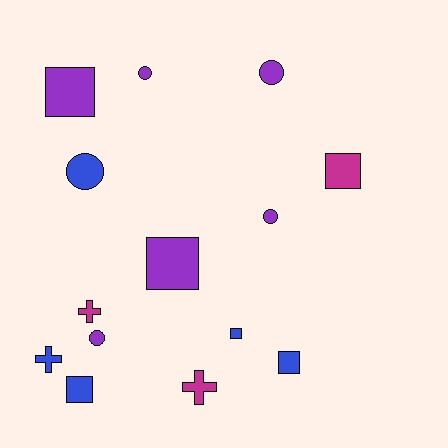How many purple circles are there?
There are 4 purple circles.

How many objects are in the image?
There are 14 objects.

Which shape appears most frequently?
Square, with 6 objects.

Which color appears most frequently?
Purple, with 6 objects.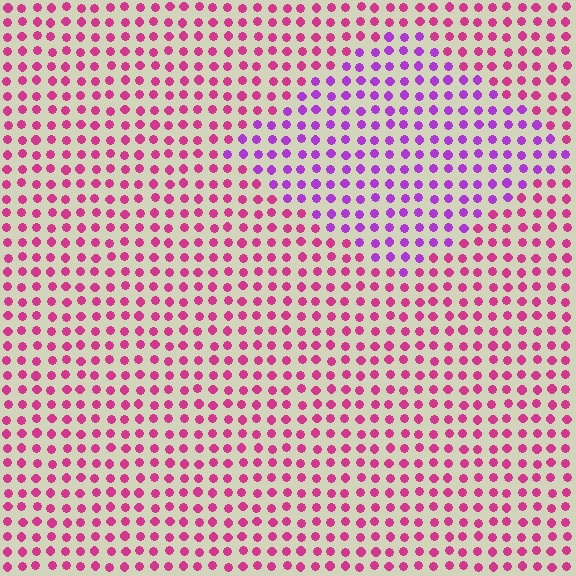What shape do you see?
I see a diamond.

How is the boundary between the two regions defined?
The boundary is defined purely by a slight shift in hue (about 41 degrees). Spacing, size, and orientation are identical on both sides.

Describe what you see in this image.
The image is filled with small magenta elements in a uniform arrangement. A diamond-shaped region is visible where the elements are tinted to a slightly different hue, forming a subtle color boundary.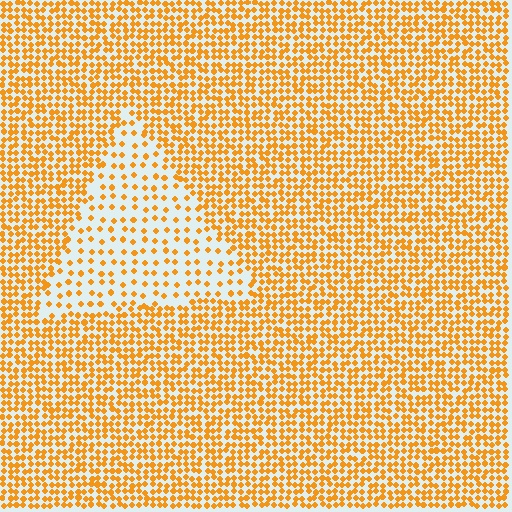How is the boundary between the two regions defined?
The boundary is defined by a change in element density (approximately 2.5x ratio). All elements are the same color, size, and shape.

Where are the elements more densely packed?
The elements are more densely packed outside the triangle boundary.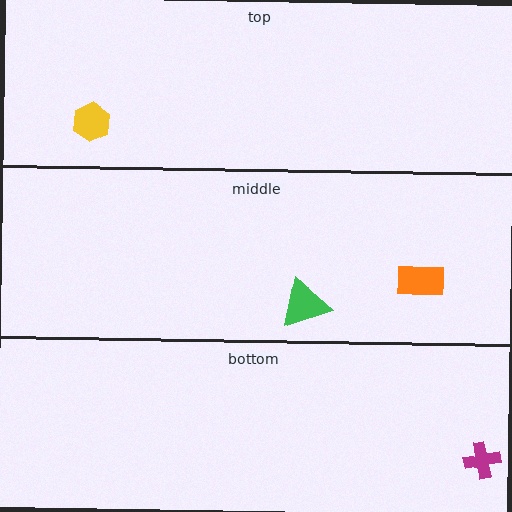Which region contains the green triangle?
The middle region.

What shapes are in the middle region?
The green triangle, the orange rectangle.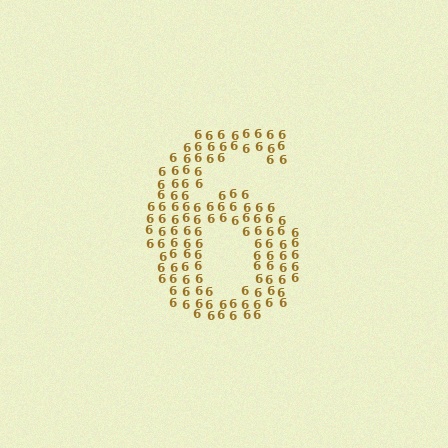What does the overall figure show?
The overall figure shows the digit 6.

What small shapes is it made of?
It is made of small digit 6's.